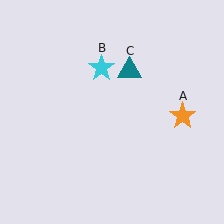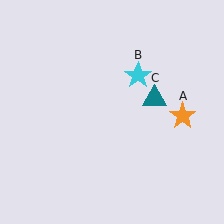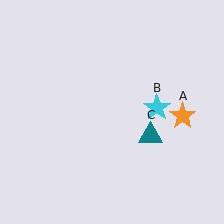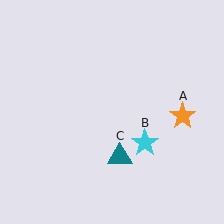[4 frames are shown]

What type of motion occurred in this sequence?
The cyan star (object B), teal triangle (object C) rotated clockwise around the center of the scene.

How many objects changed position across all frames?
2 objects changed position: cyan star (object B), teal triangle (object C).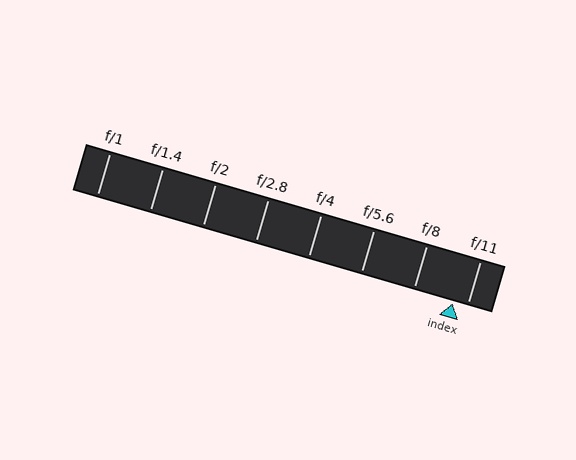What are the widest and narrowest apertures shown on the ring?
The widest aperture shown is f/1 and the narrowest is f/11.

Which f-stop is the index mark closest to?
The index mark is closest to f/11.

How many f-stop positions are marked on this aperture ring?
There are 8 f-stop positions marked.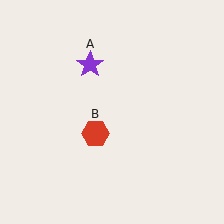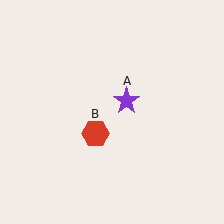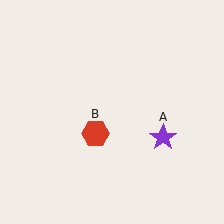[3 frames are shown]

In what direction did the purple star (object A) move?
The purple star (object A) moved down and to the right.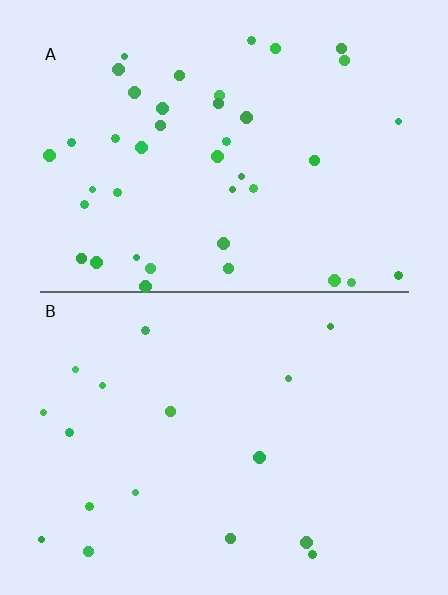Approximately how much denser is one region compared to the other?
Approximately 2.4× — region A over region B.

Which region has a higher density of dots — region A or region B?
A (the top).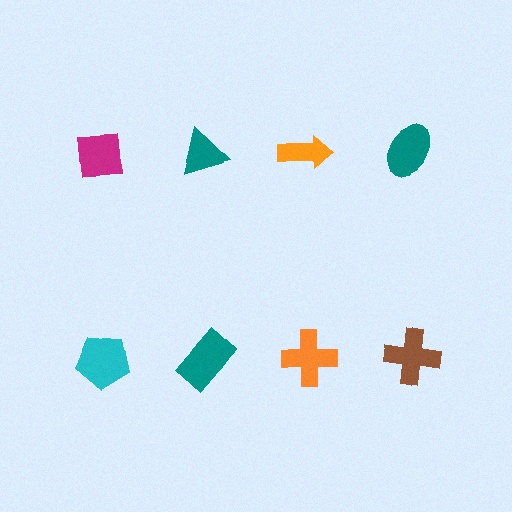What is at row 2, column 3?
An orange cross.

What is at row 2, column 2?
A teal rectangle.